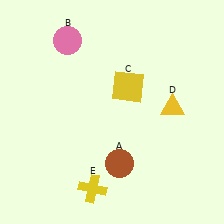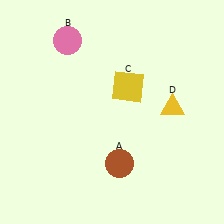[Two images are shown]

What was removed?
The yellow cross (E) was removed in Image 2.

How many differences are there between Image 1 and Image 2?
There is 1 difference between the two images.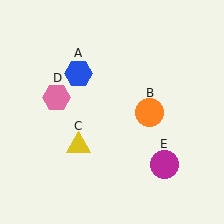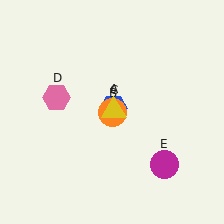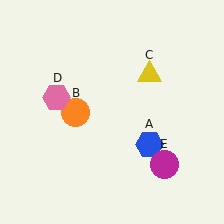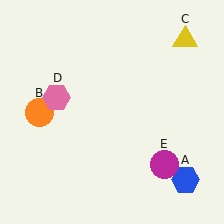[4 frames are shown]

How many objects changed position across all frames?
3 objects changed position: blue hexagon (object A), orange circle (object B), yellow triangle (object C).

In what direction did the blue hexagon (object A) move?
The blue hexagon (object A) moved down and to the right.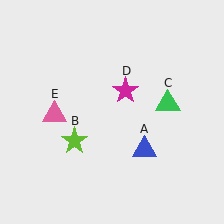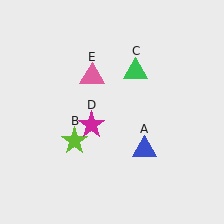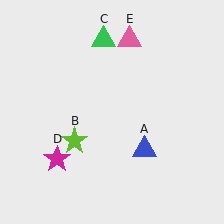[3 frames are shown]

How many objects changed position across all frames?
3 objects changed position: green triangle (object C), magenta star (object D), pink triangle (object E).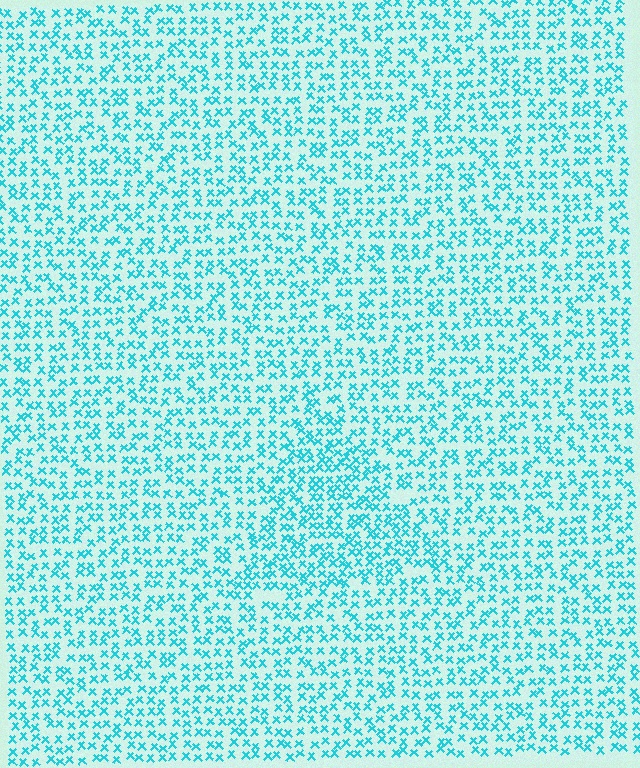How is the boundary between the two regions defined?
The boundary is defined by a change in element density (approximately 1.5x ratio). All elements are the same color, size, and shape.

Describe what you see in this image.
The image contains small cyan elements arranged at two different densities. A triangle-shaped region is visible where the elements are more densely packed than the surrounding area.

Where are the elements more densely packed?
The elements are more densely packed inside the triangle boundary.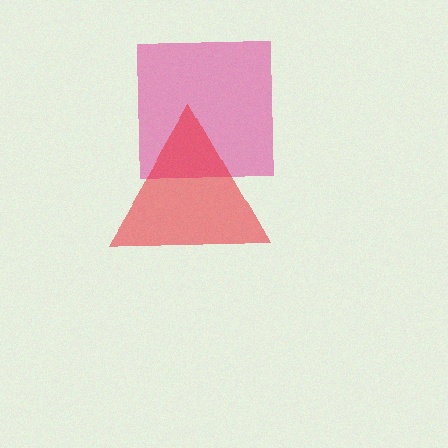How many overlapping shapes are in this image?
There are 2 overlapping shapes in the image.